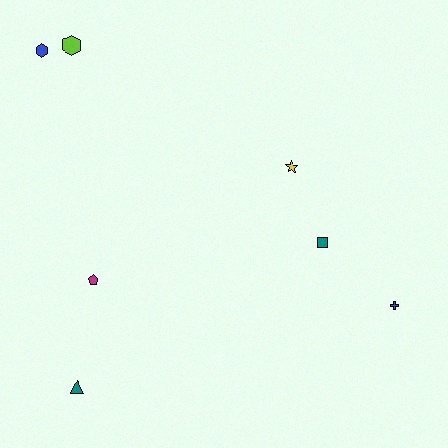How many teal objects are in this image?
There are 2 teal objects.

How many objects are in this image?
There are 7 objects.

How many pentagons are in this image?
There is 1 pentagon.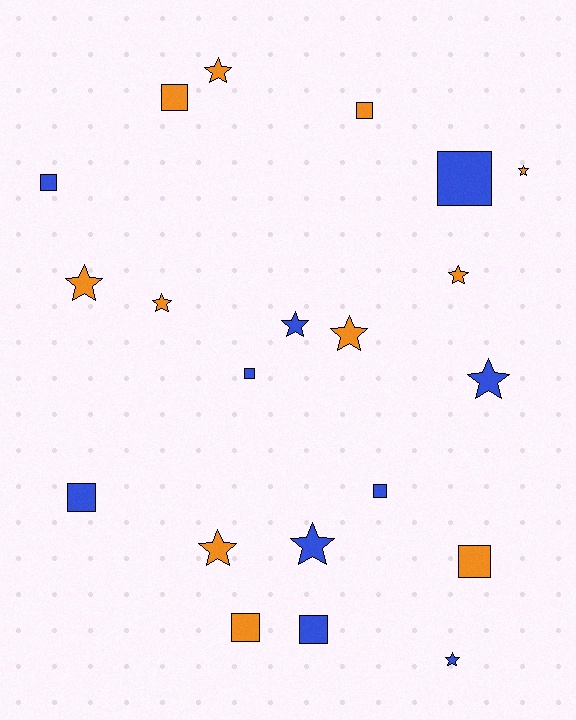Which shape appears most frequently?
Star, with 11 objects.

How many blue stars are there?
There are 4 blue stars.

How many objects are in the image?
There are 21 objects.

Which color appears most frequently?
Orange, with 11 objects.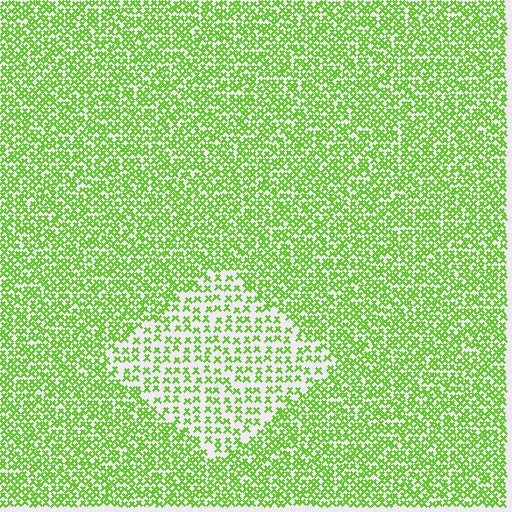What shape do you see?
I see a diamond.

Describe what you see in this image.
The image contains small lime elements arranged at two different densities. A diamond-shaped region is visible where the elements are less densely packed than the surrounding area.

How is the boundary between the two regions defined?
The boundary is defined by a change in element density (approximately 2.0x ratio). All elements are the same color, size, and shape.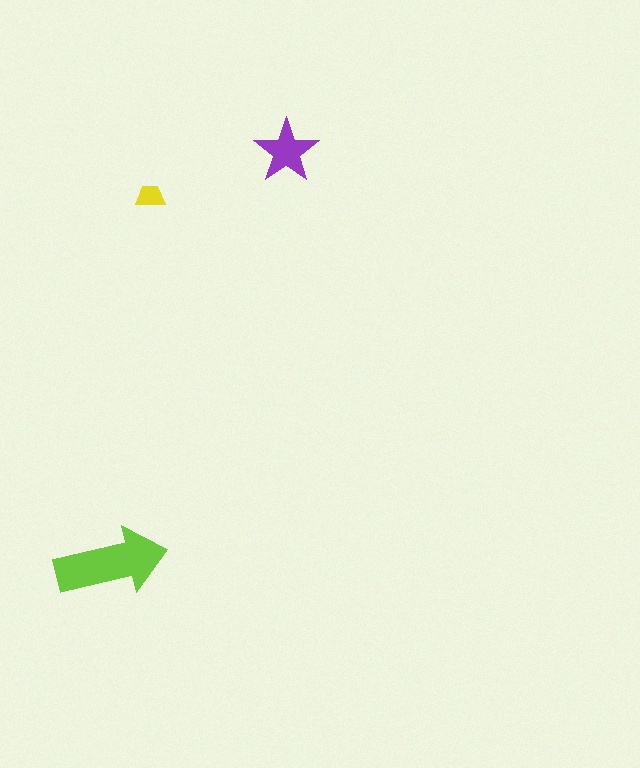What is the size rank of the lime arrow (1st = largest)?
1st.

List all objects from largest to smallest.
The lime arrow, the purple star, the yellow trapezoid.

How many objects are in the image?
There are 3 objects in the image.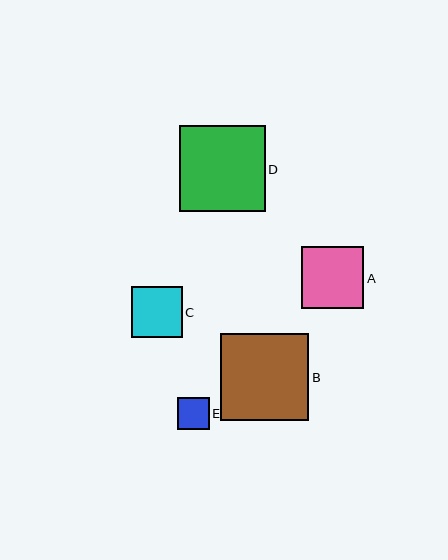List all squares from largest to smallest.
From largest to smallest: B, D, A, C, E.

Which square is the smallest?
Square E is the smallest with a size of approximately 32 pixels.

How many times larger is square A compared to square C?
Square A is approximately 1.2 times the size of square C.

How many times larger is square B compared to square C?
Square B is approximately 1.7 times the size of square C.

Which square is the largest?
Square B is the largest with a size of approximately 88 pixels.